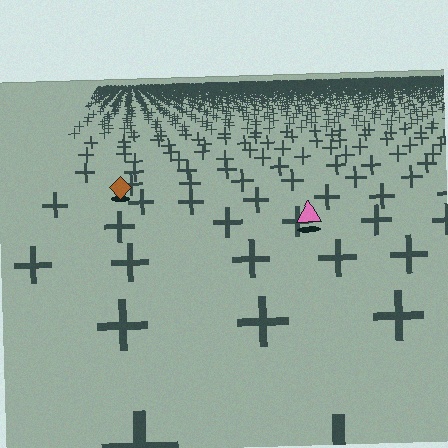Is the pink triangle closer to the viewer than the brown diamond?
Yes. The pink triangle is closer — you can tell from the texture gradient: the ground texture is coarser near it.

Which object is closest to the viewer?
The pink triangle is closest. The texture marks near it are larger and more spread out.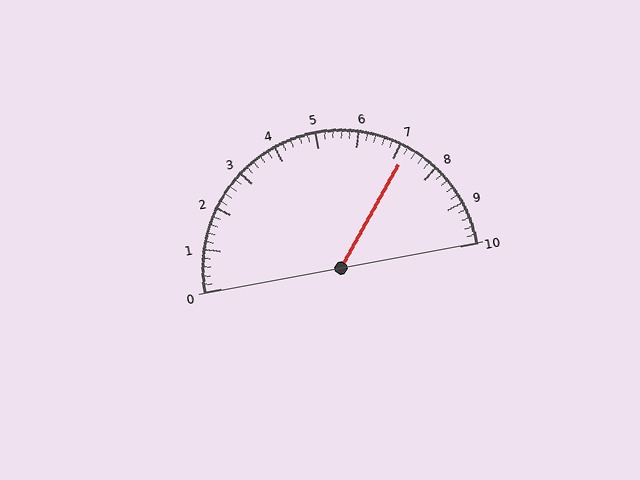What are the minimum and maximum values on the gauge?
The gauge ranges from 0 to 10.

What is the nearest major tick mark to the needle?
The nearest major tick mark is 7.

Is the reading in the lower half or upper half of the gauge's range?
The reading is in the upper half of the range (0 to 10).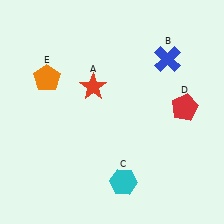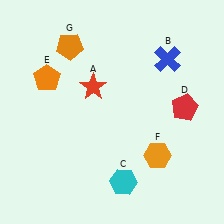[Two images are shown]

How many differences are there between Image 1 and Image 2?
There are 2 differences between the two images.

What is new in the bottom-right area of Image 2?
An orange hexagon (F) was added in the bottom-right area of Image 2.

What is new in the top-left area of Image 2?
An orange pentagon (G) was added in the top-left area of Image 2.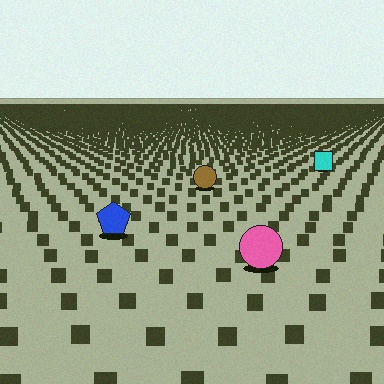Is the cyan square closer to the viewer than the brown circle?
No. The brown circle is closer — you can tell from the texture gradient: the ground texture is coarser near it.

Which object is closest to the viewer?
The pink circle is closest. The texture marks near it are larger and more spread out.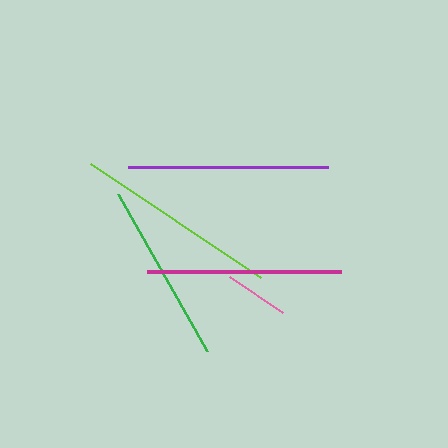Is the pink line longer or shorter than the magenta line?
The magenta line is longer than the pink line.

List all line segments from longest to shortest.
From longest to shortest: lime, purple, magenta, green, pink.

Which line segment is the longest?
The lime line is the longest at approximately 205 pixels.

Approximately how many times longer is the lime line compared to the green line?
The lime line is approximately 1.1 times the length of the green line.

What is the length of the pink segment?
The pink segment is approximately 64 pixels long.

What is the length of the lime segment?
The lime segment is approximately 205 pixels long.